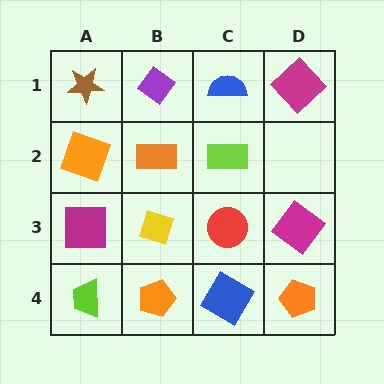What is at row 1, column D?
A magenta diamond.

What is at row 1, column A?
A brown star.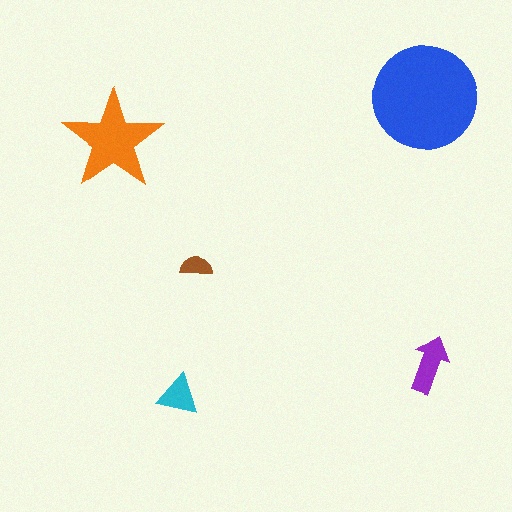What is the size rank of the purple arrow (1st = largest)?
3rd.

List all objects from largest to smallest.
The blue circle, the orange star, the purple arrow, the cyan triangle, the brown semicircle.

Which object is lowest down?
The cyan triangle is bottommost.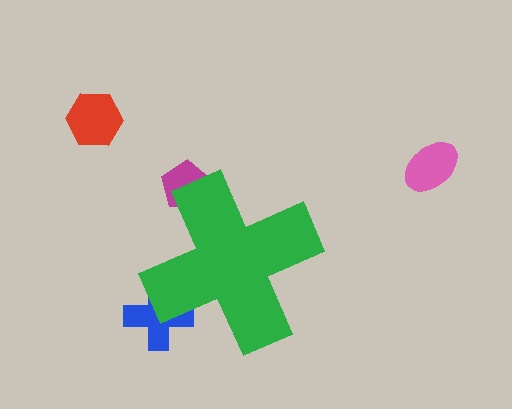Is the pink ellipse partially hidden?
No, the pink ellipse is fully visible.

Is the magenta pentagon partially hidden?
Yes, the magenta pentagon is partially hidden behind the green cross.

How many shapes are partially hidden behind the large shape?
2 shapes are partially hidden.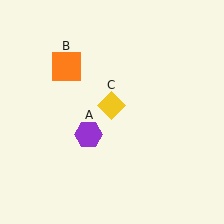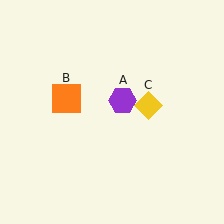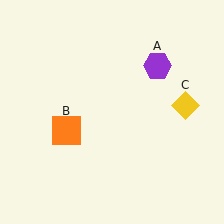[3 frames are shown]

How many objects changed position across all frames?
3 objects changed position: purple hexagon (object A), orange square (object B), yellow diamond (object C).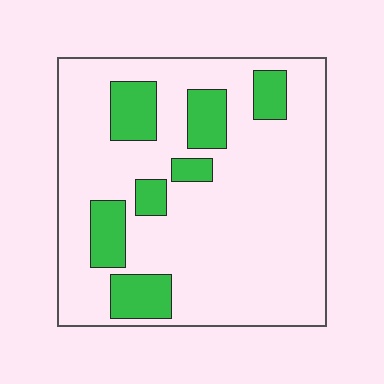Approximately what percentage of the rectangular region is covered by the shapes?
Approximately 20%.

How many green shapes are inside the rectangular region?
7.